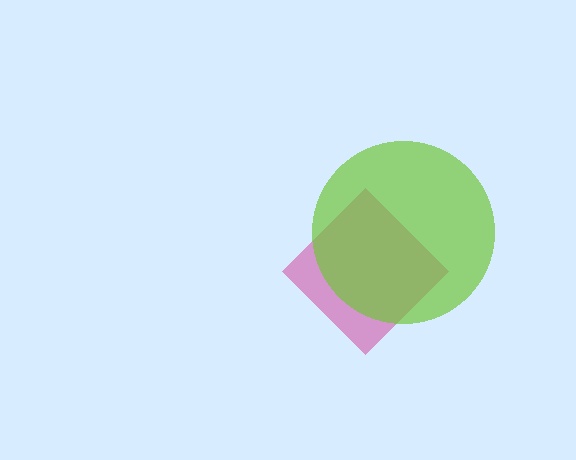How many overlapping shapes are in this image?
There are 2 overlapping shapes in the image.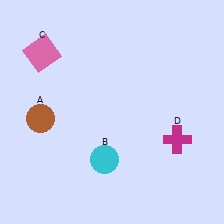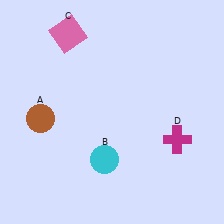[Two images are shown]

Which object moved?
The pink square (C) moved right.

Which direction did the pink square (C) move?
The pink square (C) moved right.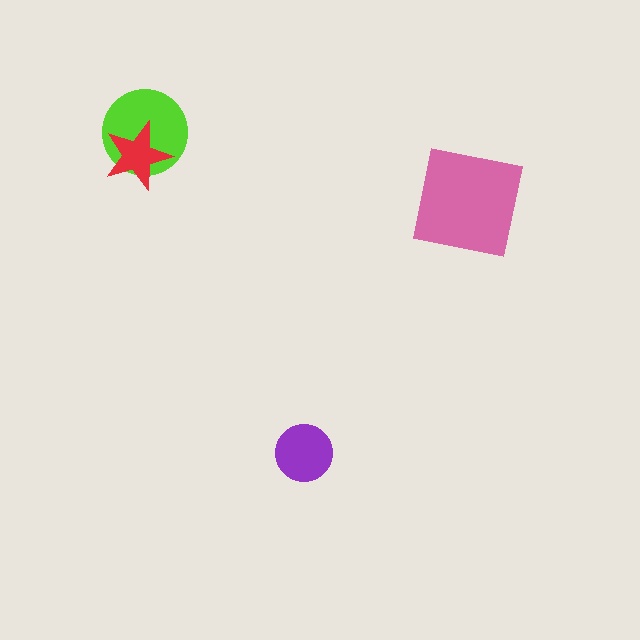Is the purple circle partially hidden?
No, no other shape covers it.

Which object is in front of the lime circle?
The red star is in front of the lime circle.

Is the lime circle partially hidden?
Yes, it is partially covered by another shape.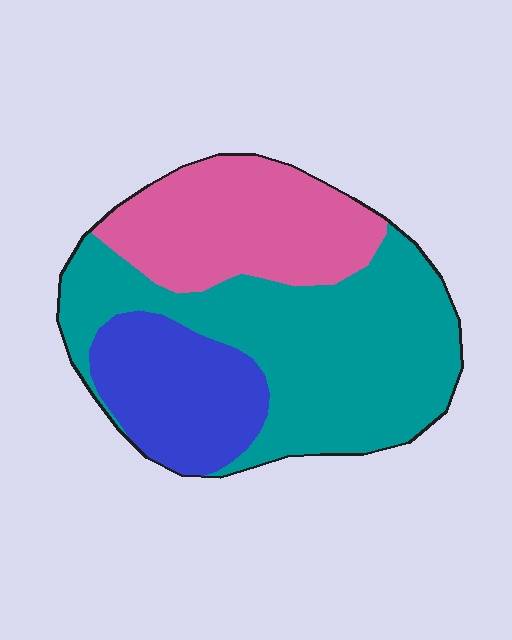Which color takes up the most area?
Teal, at roughly 50%.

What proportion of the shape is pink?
Pink covers 29% of the shape.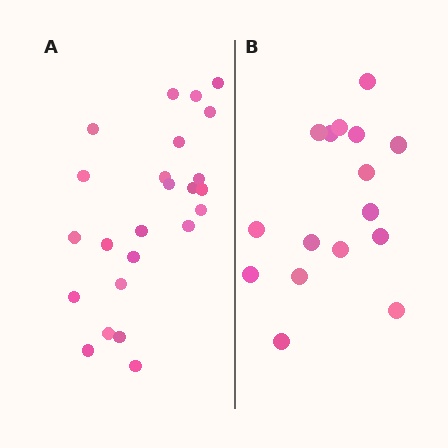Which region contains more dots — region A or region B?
Region A (the left region) has more dots.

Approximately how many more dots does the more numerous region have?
Region A has roughly 8 or so more dots than region B.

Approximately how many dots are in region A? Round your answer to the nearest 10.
About 20 dots. (The exact count is 24, which rounds to 20.)